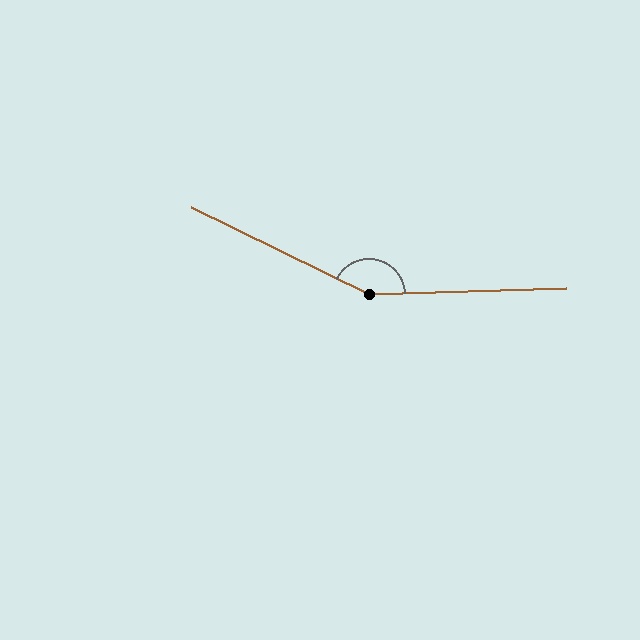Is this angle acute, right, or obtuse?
It is obtuse.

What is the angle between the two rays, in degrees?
Approximately 152 degrees.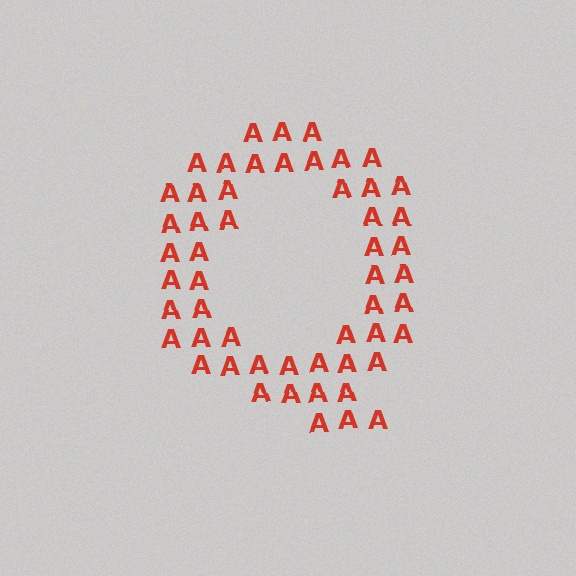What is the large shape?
The large shape is the letter Q.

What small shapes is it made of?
It is made of small letter A's.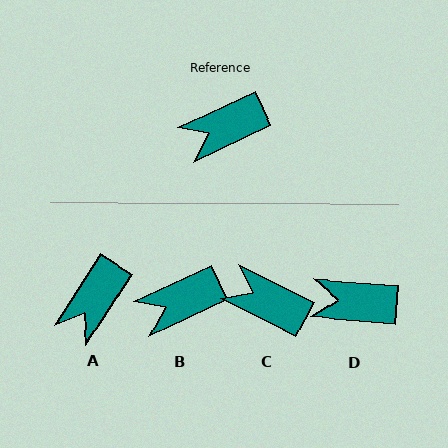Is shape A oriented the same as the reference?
No, it is off by about 32 degrees.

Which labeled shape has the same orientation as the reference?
B.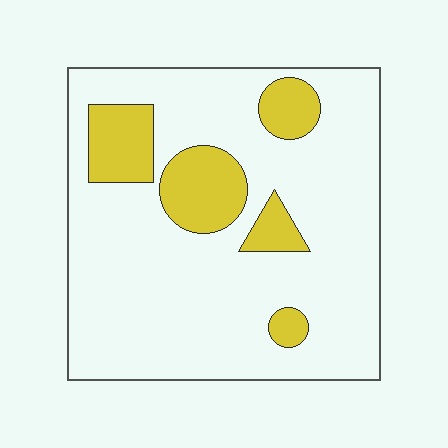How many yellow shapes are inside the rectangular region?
5.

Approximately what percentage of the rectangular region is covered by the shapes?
Approximately 20%.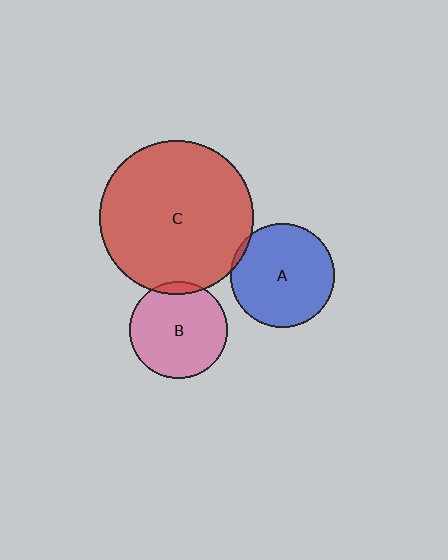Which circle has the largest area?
Circle C (red).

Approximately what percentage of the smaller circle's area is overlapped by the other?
Approximately 5%.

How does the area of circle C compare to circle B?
Approximately 2.5 times.